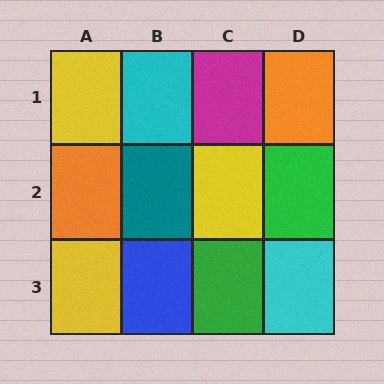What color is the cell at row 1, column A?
Yellow.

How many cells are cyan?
2 cells are cyan.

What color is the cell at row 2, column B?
Teal.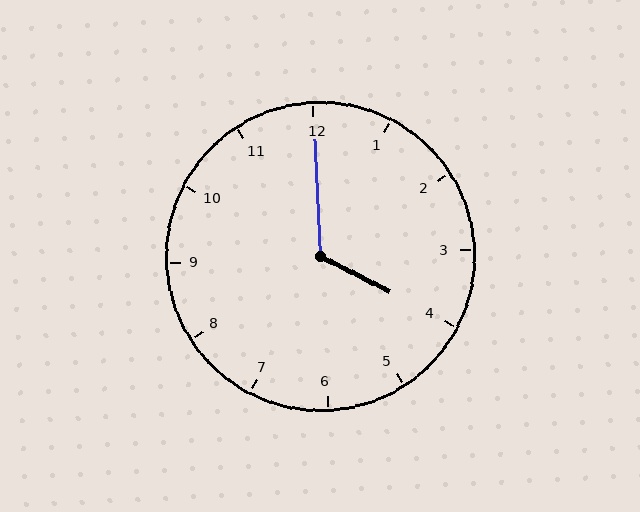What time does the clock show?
4:00.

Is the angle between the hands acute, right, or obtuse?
It is obtuse.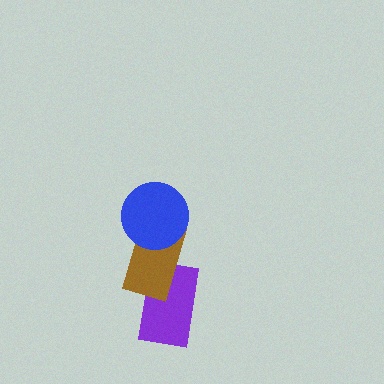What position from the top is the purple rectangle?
The purple rectangle is 3rd from the top.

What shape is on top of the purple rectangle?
The brown rectangle is on top of the purple rectangle.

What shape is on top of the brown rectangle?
The blue circle is on top of the brown rectangle.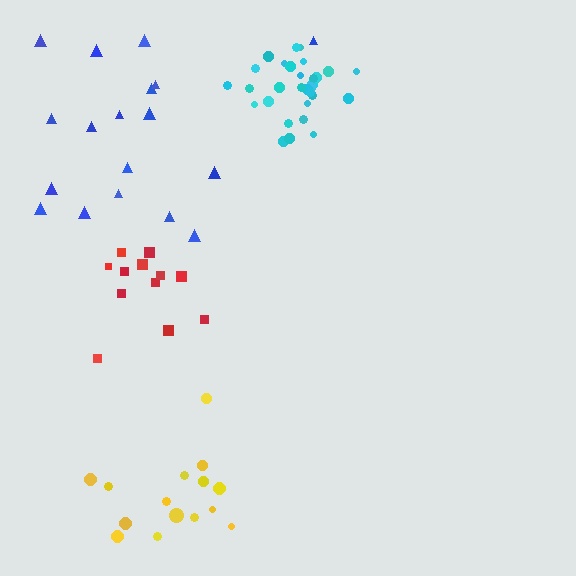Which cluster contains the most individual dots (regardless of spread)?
Cyan (30).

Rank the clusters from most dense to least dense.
cyan, red, blue, yellow.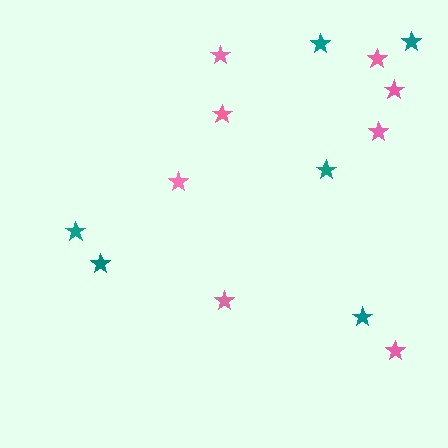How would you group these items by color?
There are 2 groups: one group of pink stars (8) and one group of teal stars (6).